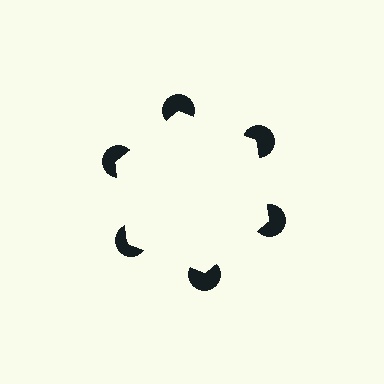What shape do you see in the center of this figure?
An illusory hexagon — its edges are inferred from the aligned wedge cuts in the pac-man discs, not physically drawn.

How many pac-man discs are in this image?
There are 6 — one at each vertex of the illusory hexagon.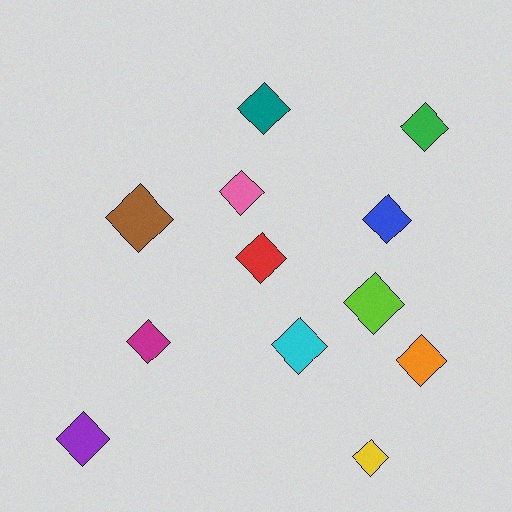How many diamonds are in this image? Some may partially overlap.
There are 12 diamonds.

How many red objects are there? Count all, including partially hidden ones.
There is 1 red object.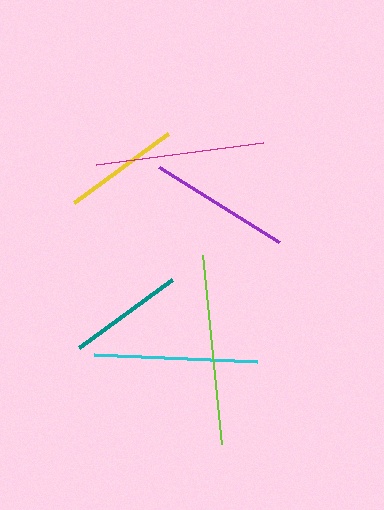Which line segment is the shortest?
The teal line is the shortest at approximately 115 pixels.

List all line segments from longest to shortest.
From longest to shortest: lime, magenta, cyan, purple, yellow, teal.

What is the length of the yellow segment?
The yellow segment is approximately 116 pixels long.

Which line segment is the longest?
The lime line is the longest at approximately 190 pixels.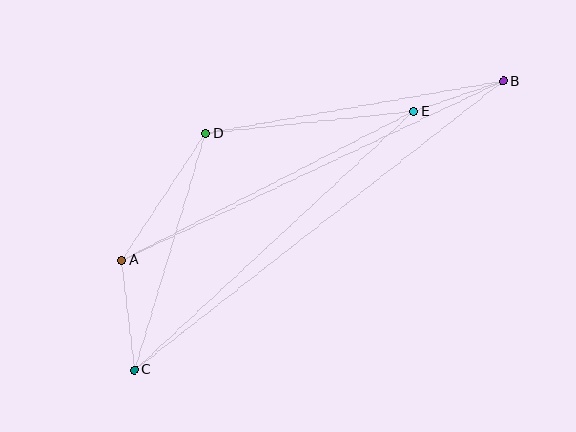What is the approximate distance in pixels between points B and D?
The distance between B and D is approximately 302 pixels.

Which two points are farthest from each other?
Points B and C are farthest from each other.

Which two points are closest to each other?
Points B and E are closest to each other.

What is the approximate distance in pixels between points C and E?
The distance between C and E is approximately 380 pixels.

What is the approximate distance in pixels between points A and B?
The distance between A and B is approximately 421 pixels.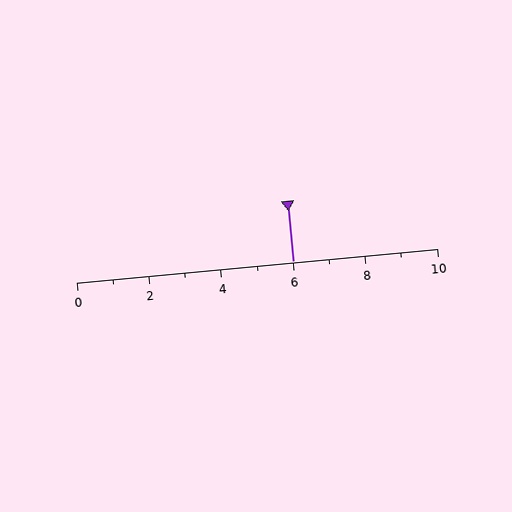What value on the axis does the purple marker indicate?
The marker indicates approximately 6.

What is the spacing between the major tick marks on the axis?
The major ticks are spaced 2 apart.